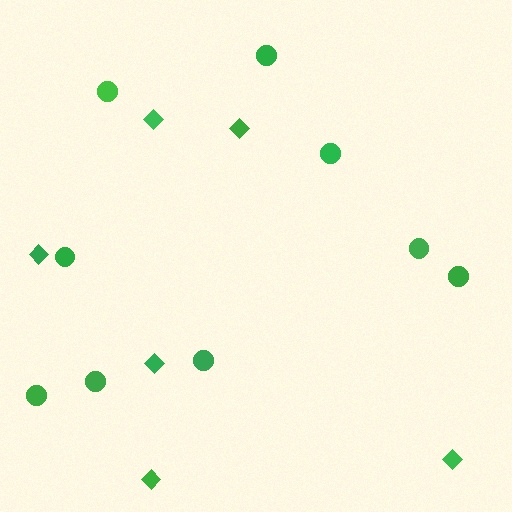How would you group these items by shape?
There are 2 groups: one group of circles (9) and one group of diamonds (6).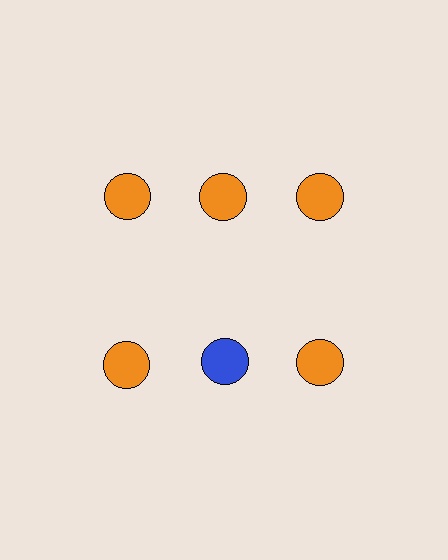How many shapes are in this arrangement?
There are 6 shapes arranged in a grid pattern.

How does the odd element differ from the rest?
It has a different color: blue instead of orange.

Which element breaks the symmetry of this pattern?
The blue circle in the second row, second from left column breaks the symmetry. All other shapes are orange circles.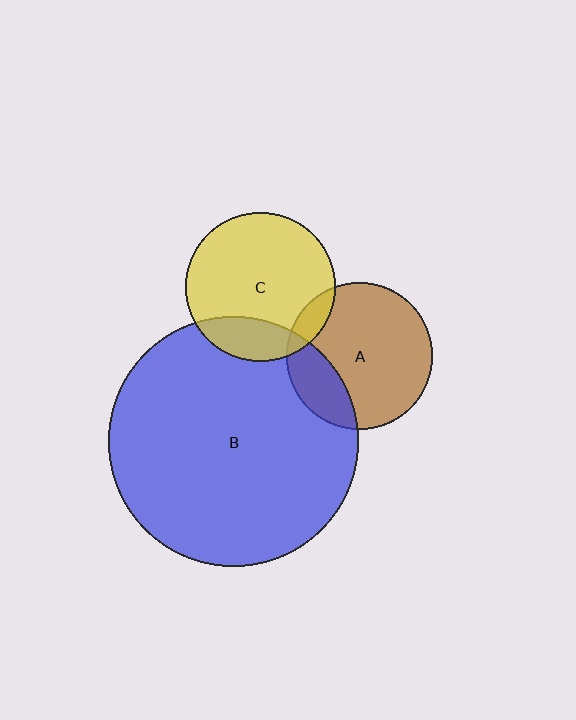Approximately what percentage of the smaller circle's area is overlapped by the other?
Approximately 10%.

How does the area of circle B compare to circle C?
Approximately 2.8 times.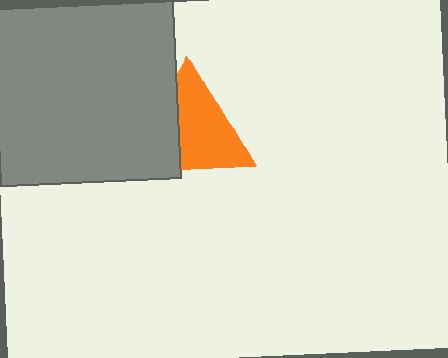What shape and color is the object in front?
The object in front is a gray square.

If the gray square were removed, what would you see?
You would see the complete orange triangle.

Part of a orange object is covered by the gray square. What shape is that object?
It is a triangle.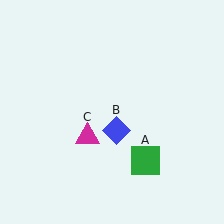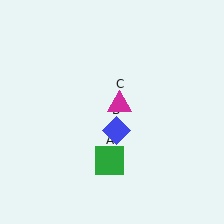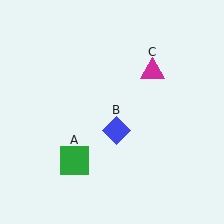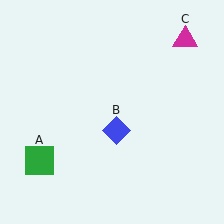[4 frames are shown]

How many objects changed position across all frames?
2 objects changed position: green square (object A), magenta triangle (object C).